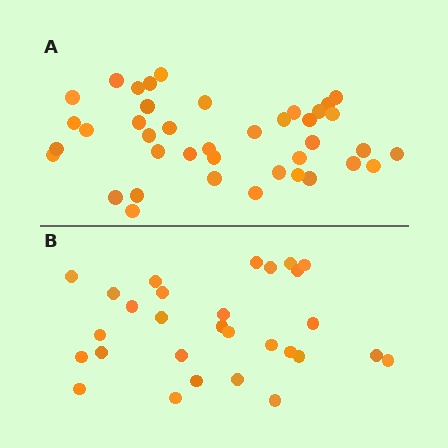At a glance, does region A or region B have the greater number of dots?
Region A (the top region) has more dots.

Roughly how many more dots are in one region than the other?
Region A has roughly 12 or so more dots than region B.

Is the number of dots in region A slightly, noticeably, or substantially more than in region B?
Region A has noticeably more, but not dramatically so. The ratio is roughly 1.4 to 1.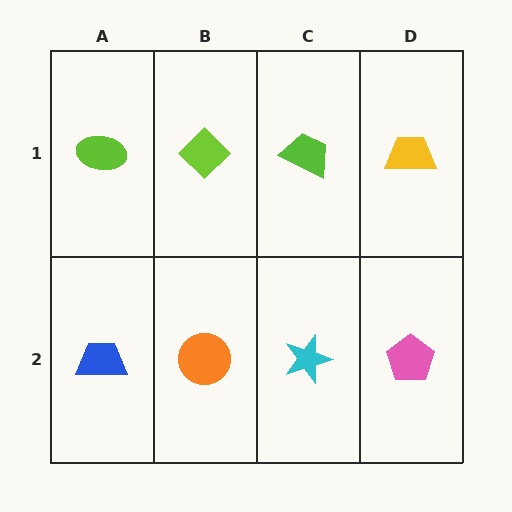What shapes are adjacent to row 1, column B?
An orange circle (row 2, column B), a lime ellipse (row 1, column A), a lime trapezoid (row 1, column C).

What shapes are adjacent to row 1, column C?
A cyan star (row 2, column C), a lime diamond (row 1, column B), a yellow trapezoid (row 1, column D).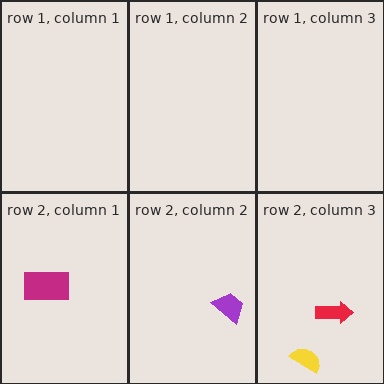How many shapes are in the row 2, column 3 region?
2.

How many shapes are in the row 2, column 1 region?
1.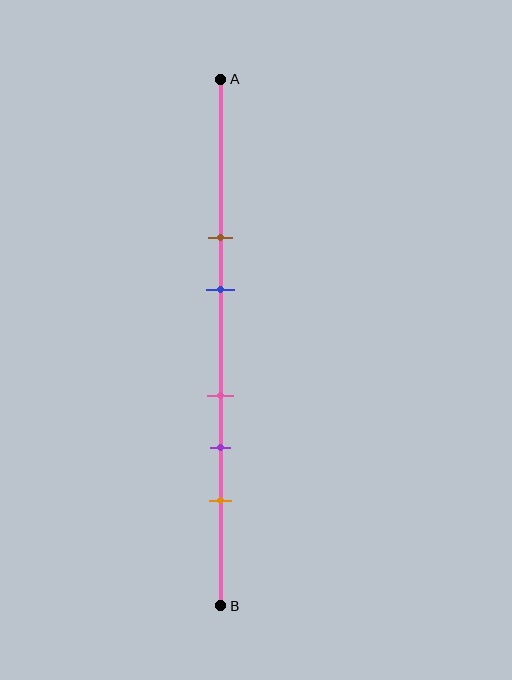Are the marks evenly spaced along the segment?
No, the marks are not evenly spaced.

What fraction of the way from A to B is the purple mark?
The purple mark is approximately 70% (0.7) of the way from A to B.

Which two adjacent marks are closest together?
The pink and purple marks are the closest adjacent pair.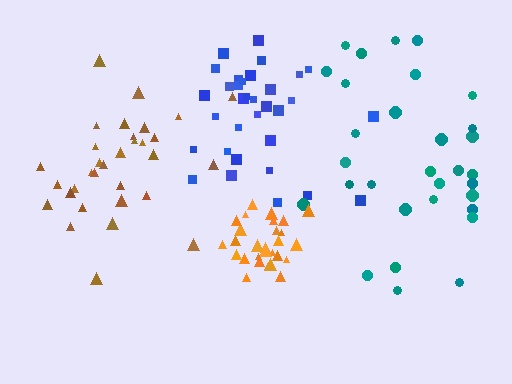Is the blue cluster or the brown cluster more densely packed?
Brown.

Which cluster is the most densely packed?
Orange.